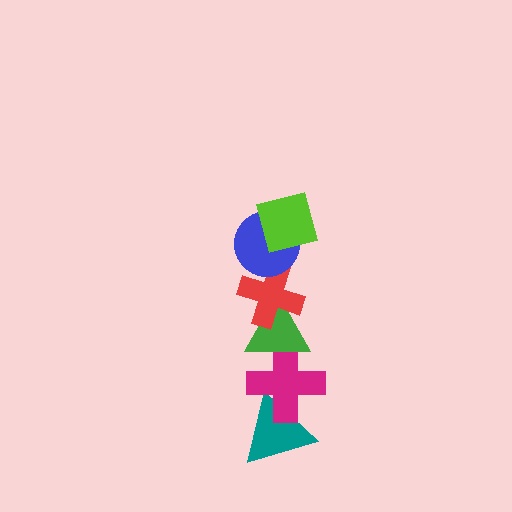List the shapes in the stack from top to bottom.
From top to bottom: the lime square, the blue circle, the red cross, the green triangle, the magenta cross, the teal triangle.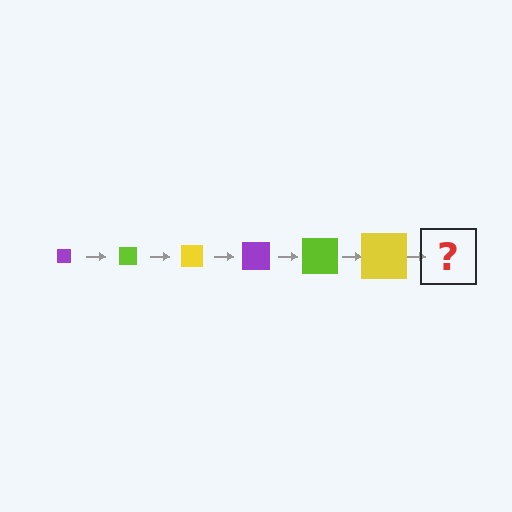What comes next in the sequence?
The next element should be a purple square, larger than the previous one.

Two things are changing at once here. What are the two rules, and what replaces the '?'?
The two rules are that the square grows larger each step and the color cycles through purple, lime, and yellow. The '?' should be a purple square, larger than the previous one.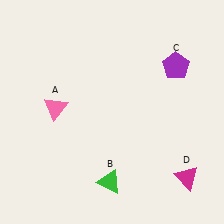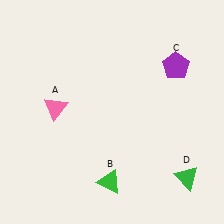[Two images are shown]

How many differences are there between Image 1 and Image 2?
There is 1 difference between the two images.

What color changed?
The triangle (D) changed from magenta in Image 1 to green in Image 2.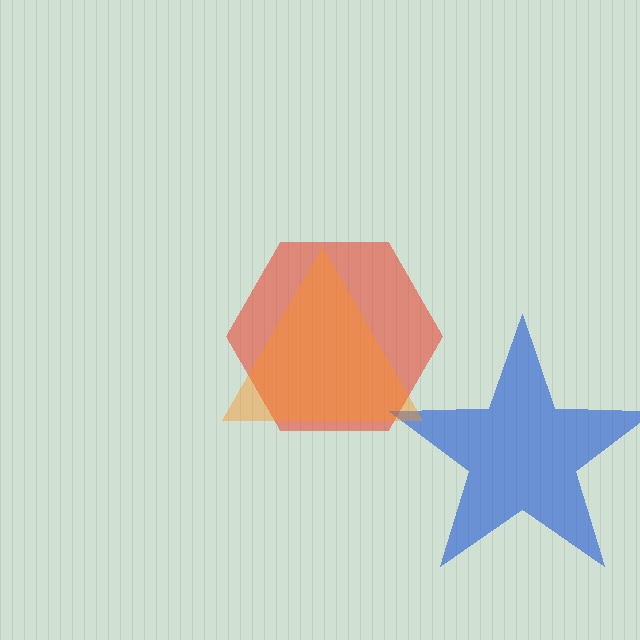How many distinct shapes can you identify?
There are 3 distinct shapes: a red hexagon, a blue star, an orange triangle.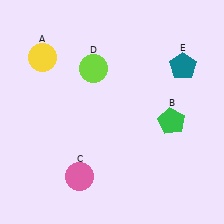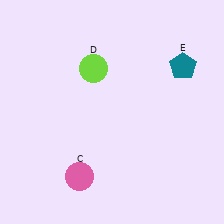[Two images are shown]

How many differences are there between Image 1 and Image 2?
There are 2 differences between the two images.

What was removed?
The yellow circle (A), the green pentagon (B) were removed in Image 2.